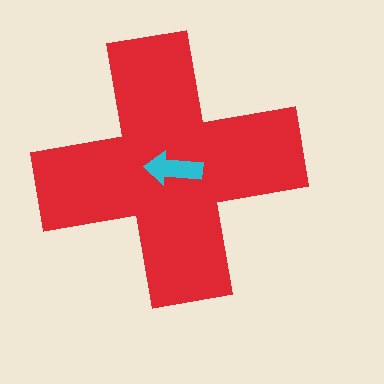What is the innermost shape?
The cyan arrow.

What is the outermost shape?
The red cross.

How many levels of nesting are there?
2.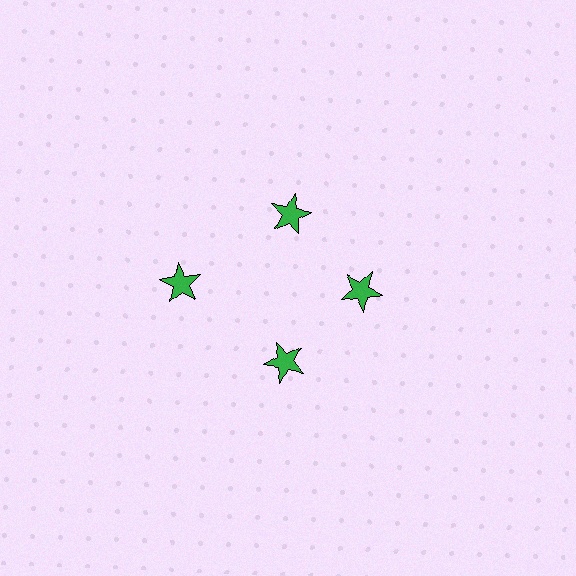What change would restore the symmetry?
The symmetry would be restored by moving it inward, back onto the ring so that all 4 stars sit at equal angles and equal distance from the center.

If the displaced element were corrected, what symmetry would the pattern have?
It would have 4-fold rotational symmetry — the pattern would map onto itself every 90 degrees.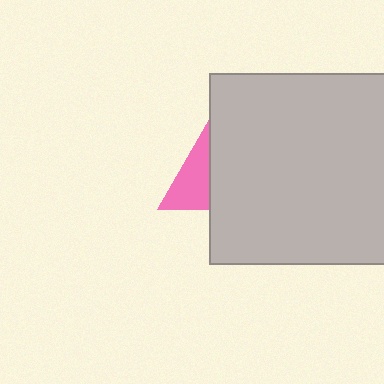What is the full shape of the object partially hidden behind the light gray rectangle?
The partially hidden object is a pink triangle.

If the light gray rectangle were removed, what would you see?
You would see the complete pink triangle.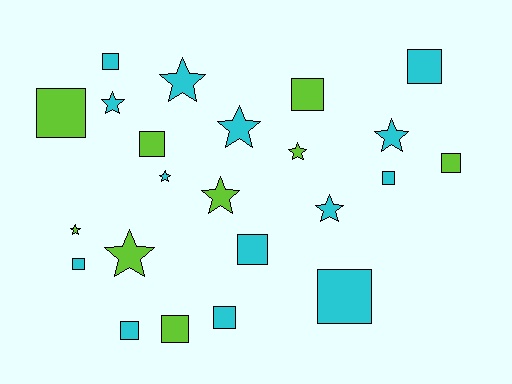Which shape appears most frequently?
Square, with 13 objects.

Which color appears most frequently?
Cyan, with 14 objects.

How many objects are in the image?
There are 23 objects.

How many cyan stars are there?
There are 6 cyan stars.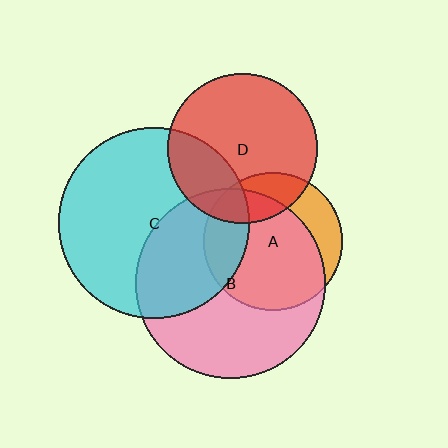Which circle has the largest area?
Circle C (cyan).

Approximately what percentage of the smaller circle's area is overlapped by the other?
Approximately 15%.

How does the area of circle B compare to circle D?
Approximately 1.6 times.